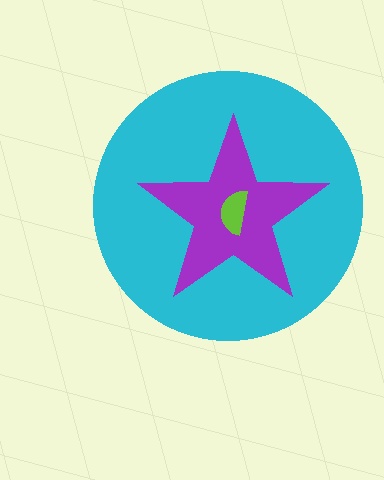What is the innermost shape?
The lime semicircle.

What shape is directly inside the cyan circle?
The purple star.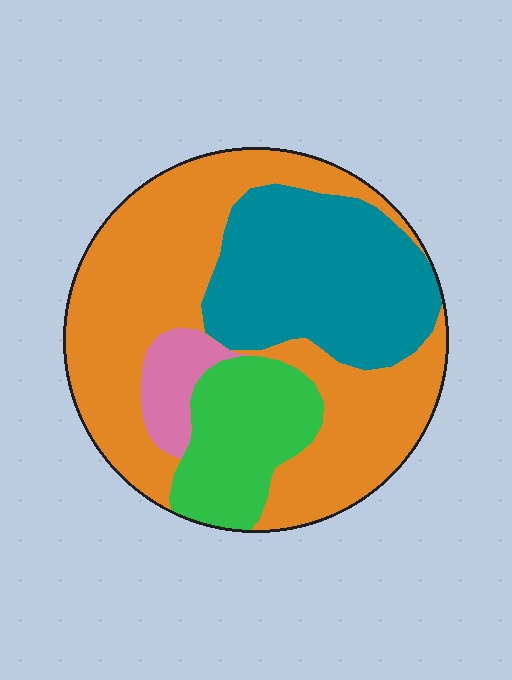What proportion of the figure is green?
Green takes up about one sixth (1/6) of the figure.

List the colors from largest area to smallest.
From largest to smallest: orange, teal, green, pink.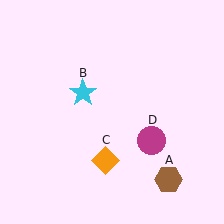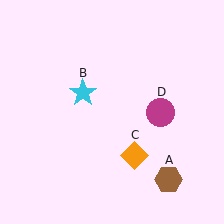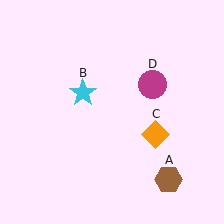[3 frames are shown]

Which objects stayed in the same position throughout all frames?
Brown hexagon (object A) and cyan star (object B) remained stationary.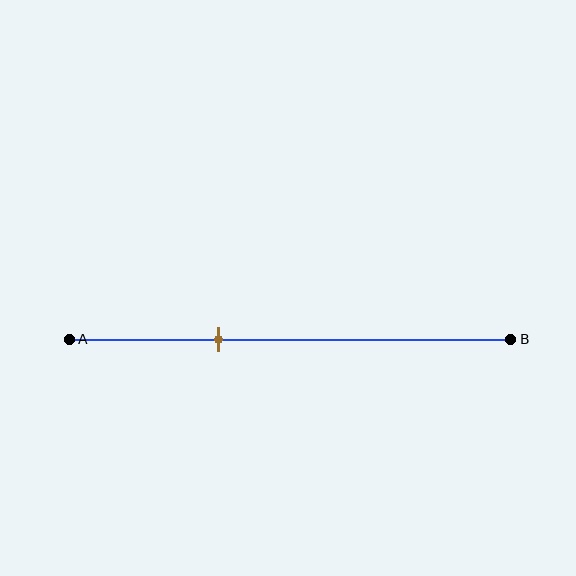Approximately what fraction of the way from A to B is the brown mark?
The brown mark is approximately 35% of the way from A to B.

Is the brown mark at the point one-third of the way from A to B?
Yes, the mark is approximately at the one-third point.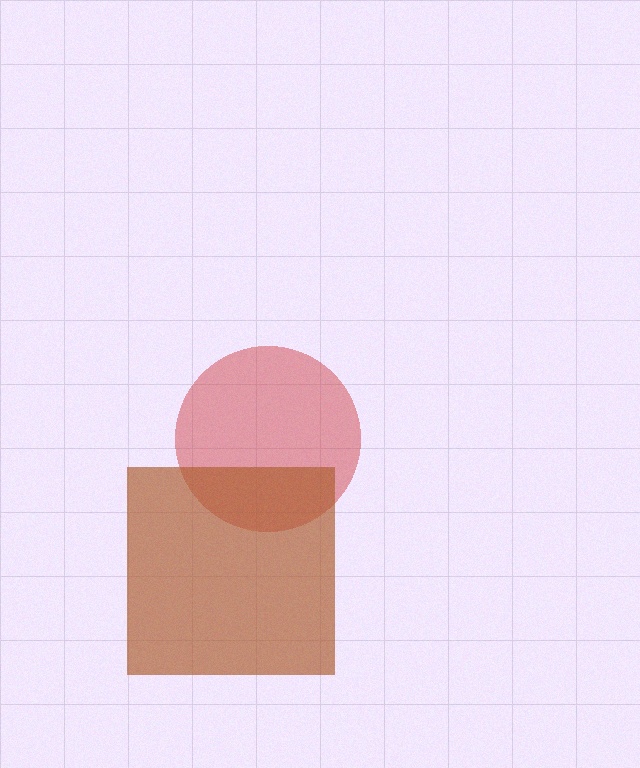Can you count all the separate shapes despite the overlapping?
Yes, there are 2 separate shapes.